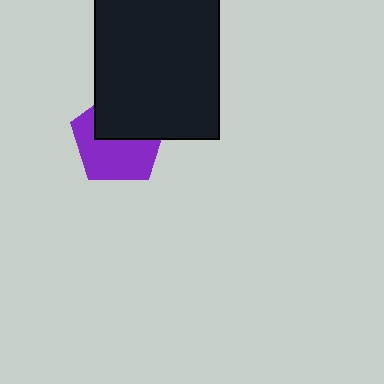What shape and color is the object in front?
The object in front is a black rectangle.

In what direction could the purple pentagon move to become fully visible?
The purple pentagon could move down. That would shift it out from behind the black rectangle entirely.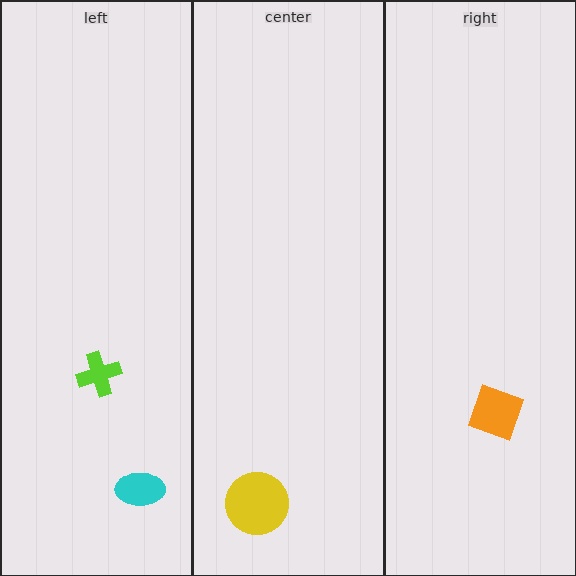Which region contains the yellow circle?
The center region.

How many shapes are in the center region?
1.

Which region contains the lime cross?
The left region.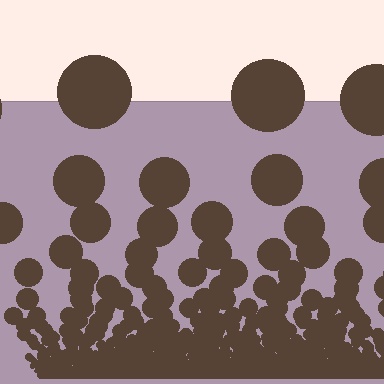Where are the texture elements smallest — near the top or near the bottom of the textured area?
Near the bottom.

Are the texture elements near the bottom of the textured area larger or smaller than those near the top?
Smaller. The gradient is inverted — elements near the bottom are smaller and denser.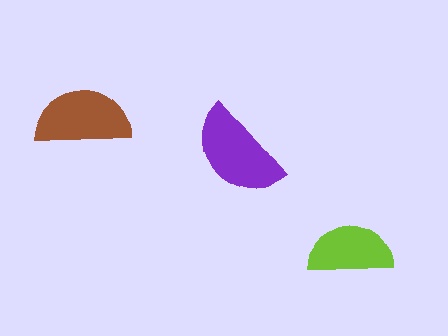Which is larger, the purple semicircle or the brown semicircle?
The purple one.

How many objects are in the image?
There are 3 objects in the image.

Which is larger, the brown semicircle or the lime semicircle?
The brown one.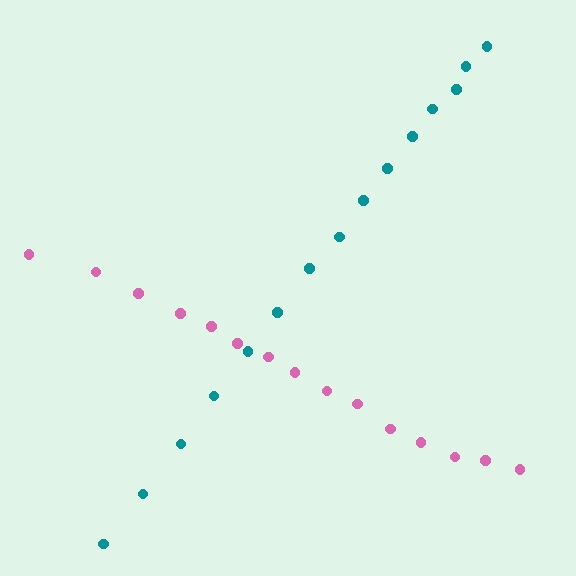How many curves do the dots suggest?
There are 2 distinct paths.